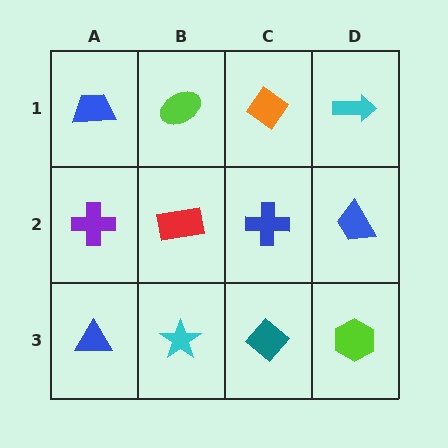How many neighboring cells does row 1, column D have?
2.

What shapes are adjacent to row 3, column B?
A red rectangle (row 2, column B), a blue triangle (row 3, column A), a teal diamond (row 3, column C).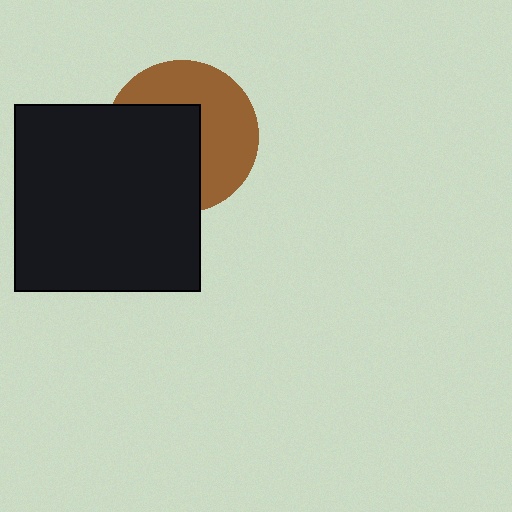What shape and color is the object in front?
The object in front is a black square.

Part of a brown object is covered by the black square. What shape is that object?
It is a circle.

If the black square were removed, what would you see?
You would see the complete brown circle.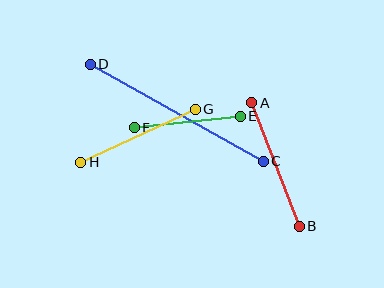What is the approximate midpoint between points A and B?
The midpoint is at approximately (276, 165) pixels.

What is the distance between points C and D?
The distance is approximately 198 pixels.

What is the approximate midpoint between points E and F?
The midpoint is at approximately (187, 122) pixels.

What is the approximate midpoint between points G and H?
The midpoint is at approximately (138, 136) pixels.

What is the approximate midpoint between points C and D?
The midpoint is at approximately (177, 113) pixels.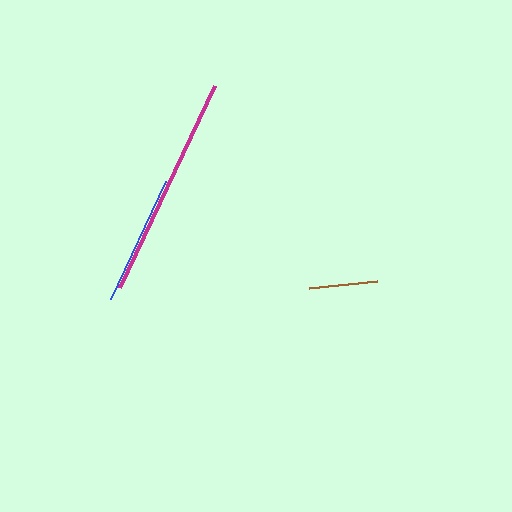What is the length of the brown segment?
The brown segment is approximately 69 pixels long.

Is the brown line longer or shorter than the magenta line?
The magenta line is longer than the brown line.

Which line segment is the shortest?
The brown line is the shortest at approximately 69 pixels.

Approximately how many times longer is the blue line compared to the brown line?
The blue line is approximately 1.9 times the length of the brown line.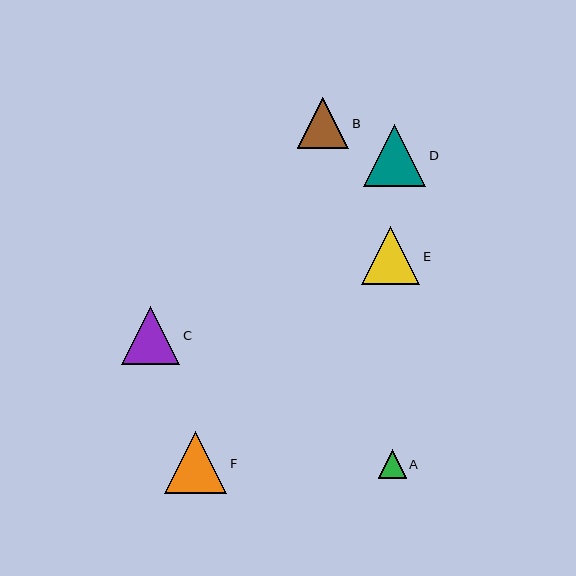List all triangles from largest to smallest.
From largest to smallest: D, F, E, C, B, A.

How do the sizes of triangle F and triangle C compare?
Triangle F and triangle C are approximately the same size.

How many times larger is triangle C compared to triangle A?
Triangle C is approximately 2.0 times the size of triangle A.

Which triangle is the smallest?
Triangle A is the smallest with a size of approximately 28 pixels.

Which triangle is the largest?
Triangle D is the largest with a size of approximately 63 pixels.